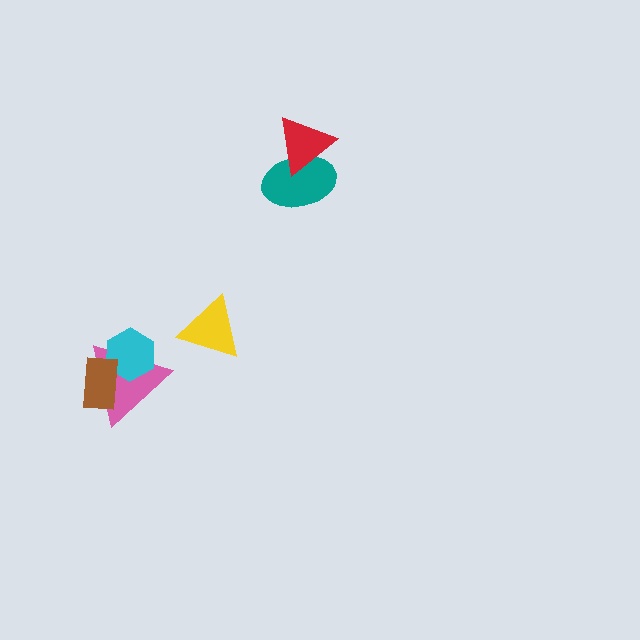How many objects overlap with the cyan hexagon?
2 objects overlap with the cyan hexagon.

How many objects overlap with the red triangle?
1 object overlaps with the red triangle.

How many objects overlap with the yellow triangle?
0 objects overlap with the yellow triangle.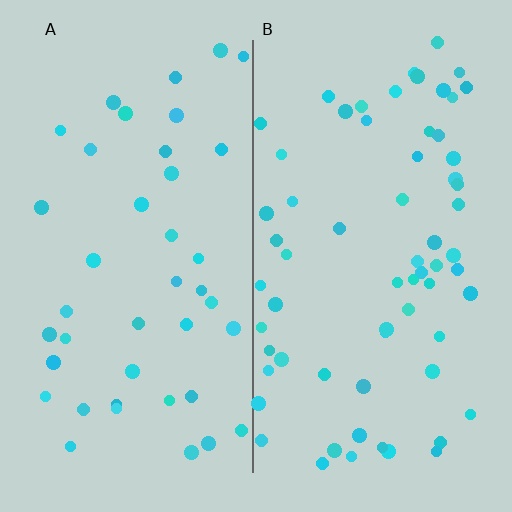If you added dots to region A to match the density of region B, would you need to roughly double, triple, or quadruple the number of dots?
Approximately double.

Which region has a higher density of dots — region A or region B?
B (the right).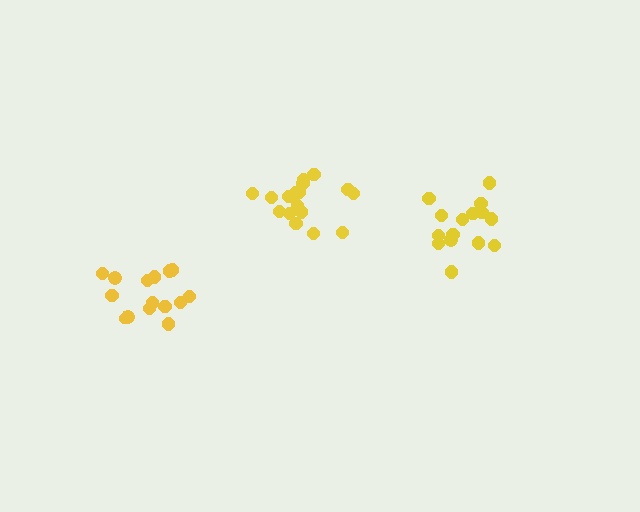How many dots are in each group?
Group 1: 17 dots, Group 2: 15 dots, Group 3: 15 dots (47 total).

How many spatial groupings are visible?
There are 3 spatial groupings.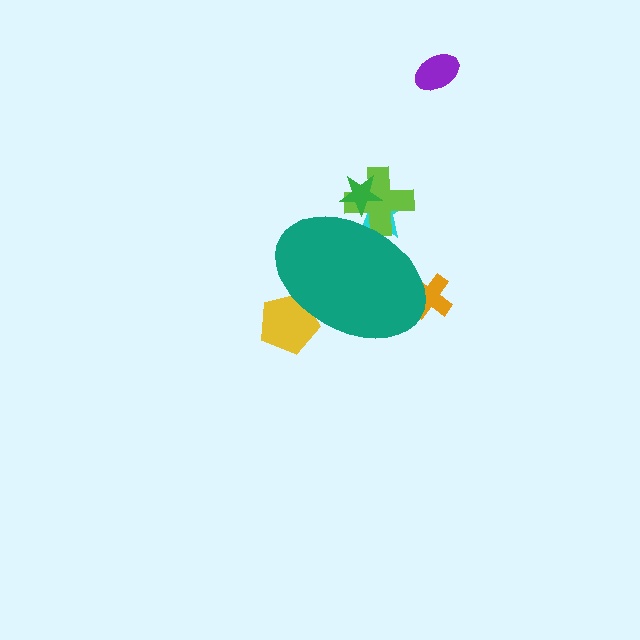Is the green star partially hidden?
Yes, the green star is partially hidden behind the teal ellipse.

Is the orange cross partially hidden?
Yes, the orange cross is partially hidden behind the teal ellipse.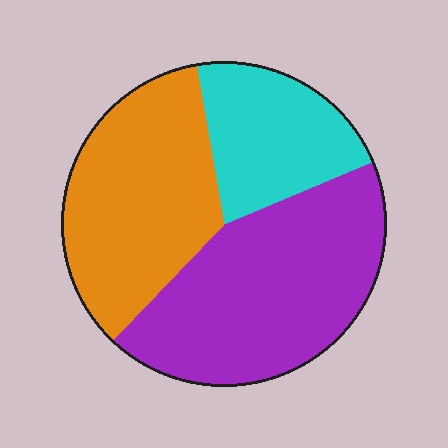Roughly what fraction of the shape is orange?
Orange takes up between a third and a half of the shape.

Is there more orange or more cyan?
Orange.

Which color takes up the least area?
Cyan, at roughly 20%.